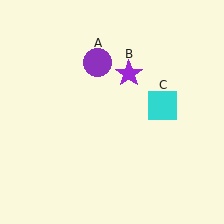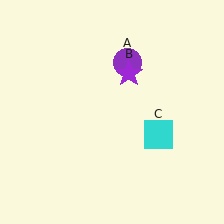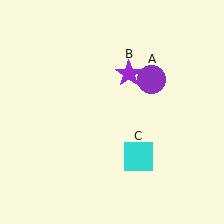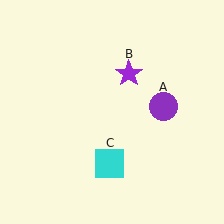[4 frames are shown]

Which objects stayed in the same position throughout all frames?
Purple star (object B) remained stationary.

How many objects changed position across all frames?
2 objects changed position: purple circle (object A), cyan square (object C).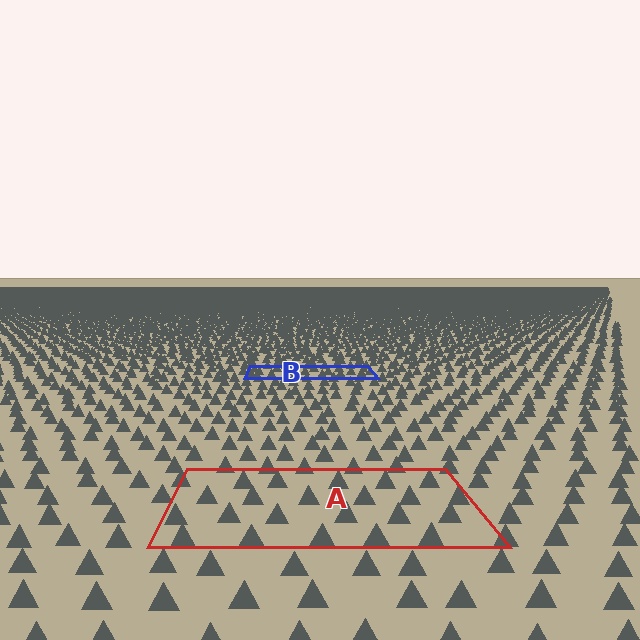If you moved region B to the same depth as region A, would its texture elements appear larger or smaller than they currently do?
They would appear larger. At a closer depth, the same texture elements are projected at a bigger on-screen size.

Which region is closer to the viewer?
Region A is closer. The texture elements there are larger and more spread out.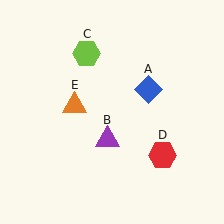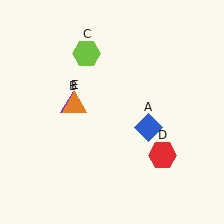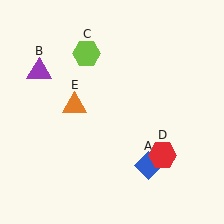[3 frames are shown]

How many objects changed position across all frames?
2 objects changed position: blue diamond (object A), purple triangle (object B).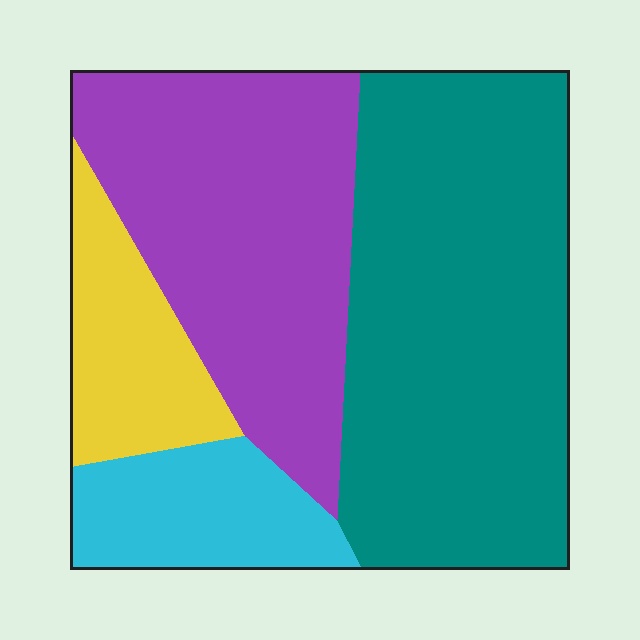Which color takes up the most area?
Teal, at roughly 45%.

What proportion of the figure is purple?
Purple takes up about one third (1/3) of the figure.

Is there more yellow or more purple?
Purple.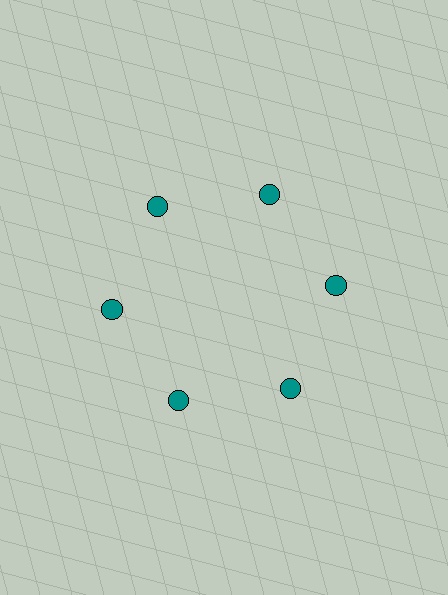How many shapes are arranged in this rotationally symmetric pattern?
There are 6 shapes, arranged in 6 groups of 1.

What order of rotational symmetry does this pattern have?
This pattern has 6-fold rotational symmetry.